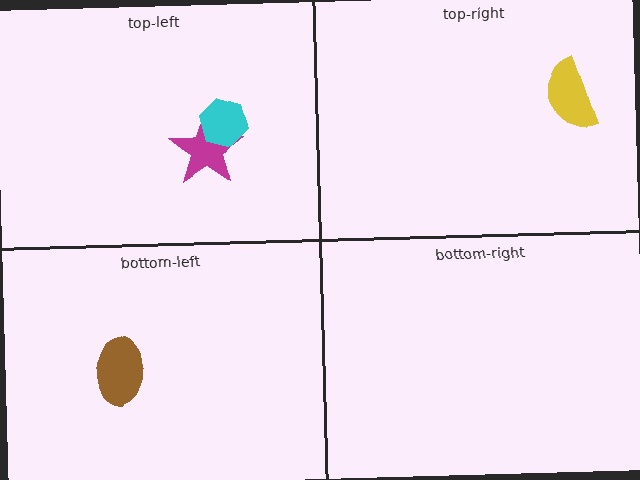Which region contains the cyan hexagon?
The top-left region.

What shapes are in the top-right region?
The yellow semicircle.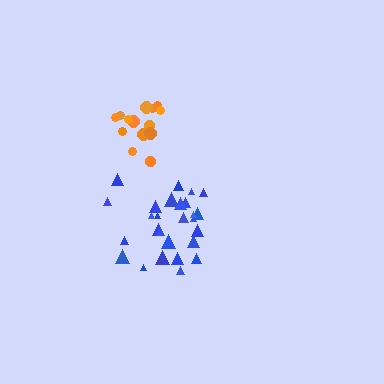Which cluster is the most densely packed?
Blue.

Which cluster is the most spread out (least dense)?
Orange.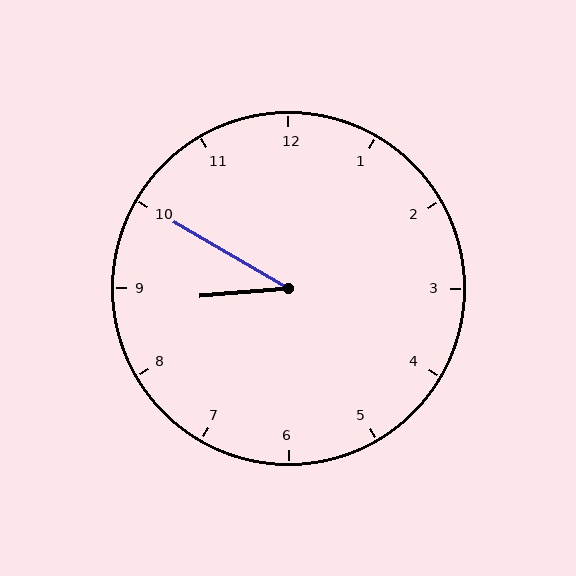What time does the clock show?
8:50.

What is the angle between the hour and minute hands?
Approximately 35 degrees.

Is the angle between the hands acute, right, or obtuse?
It is acute.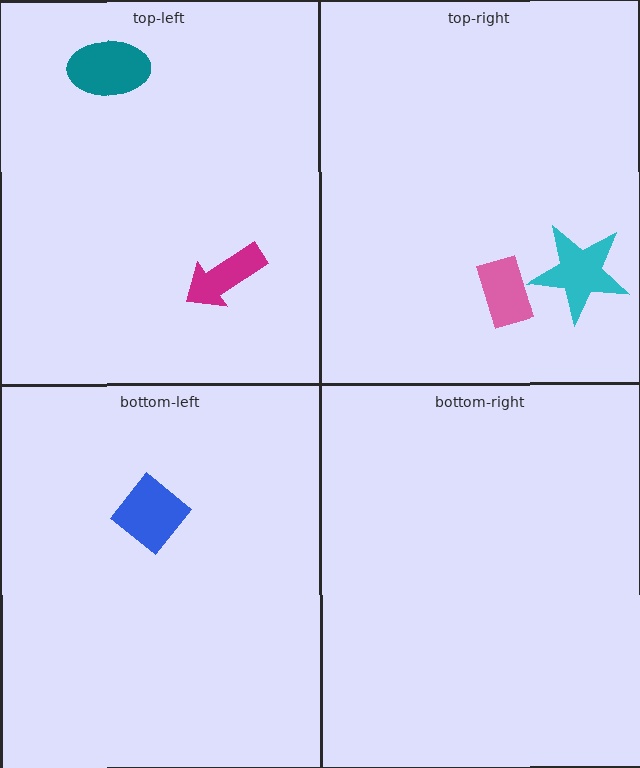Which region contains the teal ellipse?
The top-left region.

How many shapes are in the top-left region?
2.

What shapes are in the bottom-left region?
The blue diamond.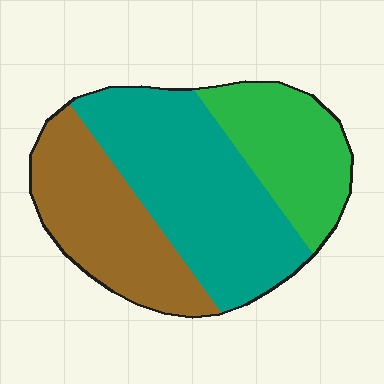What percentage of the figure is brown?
Brown covers roughly 30% of the figure.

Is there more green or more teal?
Teal.